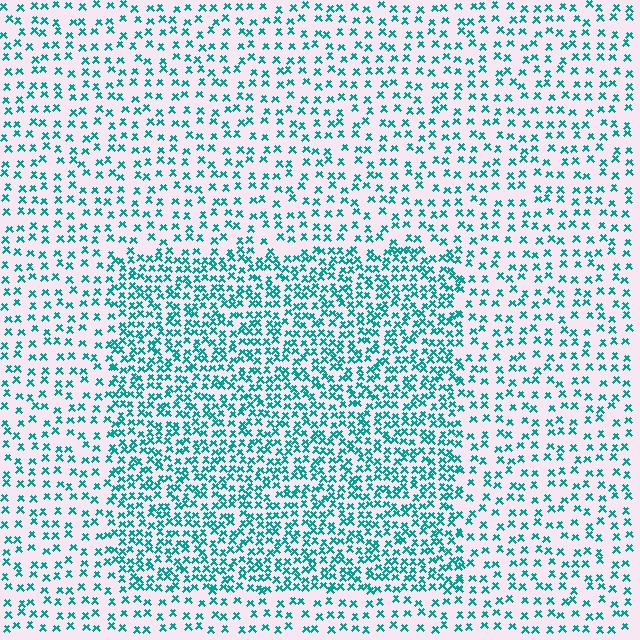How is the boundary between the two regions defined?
The boundary is defined by a change in element density (approximately 2.0x ratio). All elements are the same color, size, and shape.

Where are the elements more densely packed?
The elements are more densely packed inside the rectangle boundary.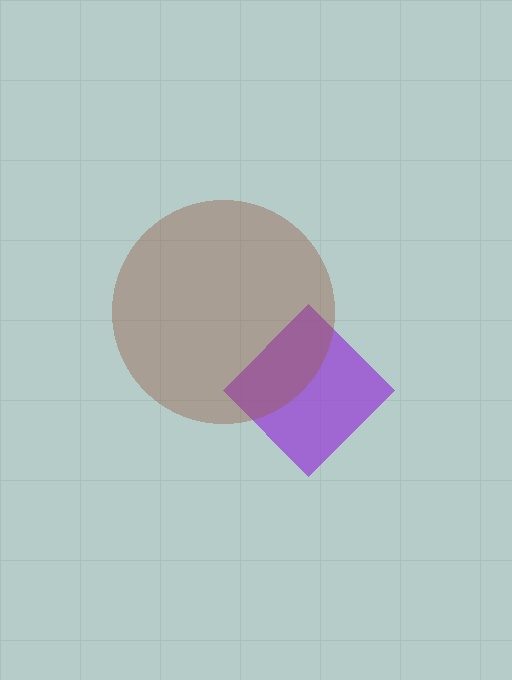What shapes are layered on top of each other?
The layered shapes are: a purple diamond, a brown circle.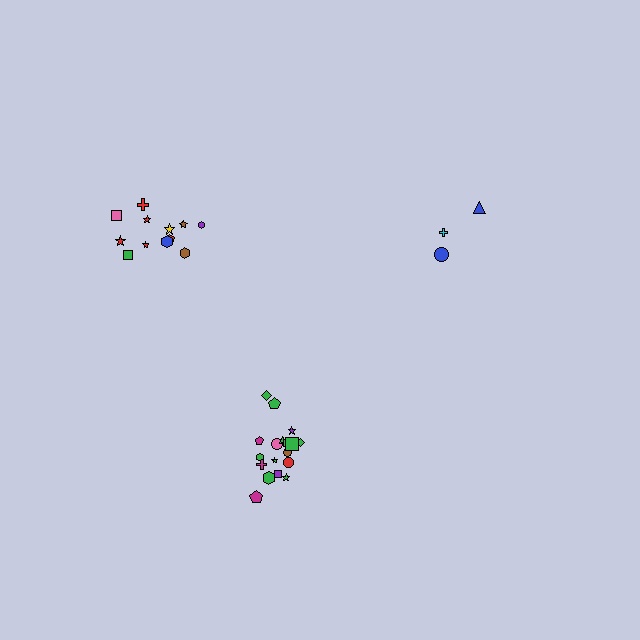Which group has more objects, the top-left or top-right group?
The top-left group.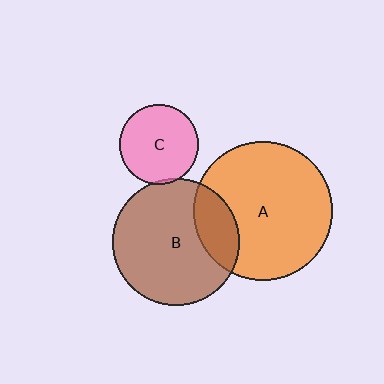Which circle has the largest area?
Circle A (orange).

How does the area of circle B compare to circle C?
Approximately 2.5 times.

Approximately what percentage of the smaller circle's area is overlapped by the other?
Approximately 20%.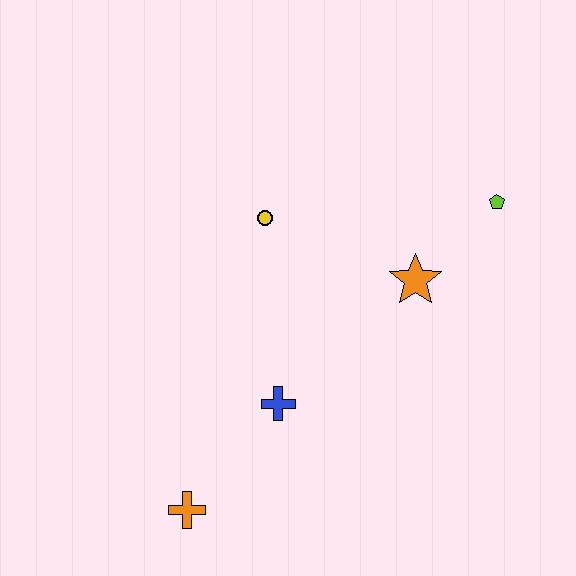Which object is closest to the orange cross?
The blue cross is closest to the orange cross.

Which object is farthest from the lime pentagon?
The orange cross is farthest from the lime pentagon.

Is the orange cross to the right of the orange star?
No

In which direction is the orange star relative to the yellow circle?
The orange star is to the right of the yellow circle.